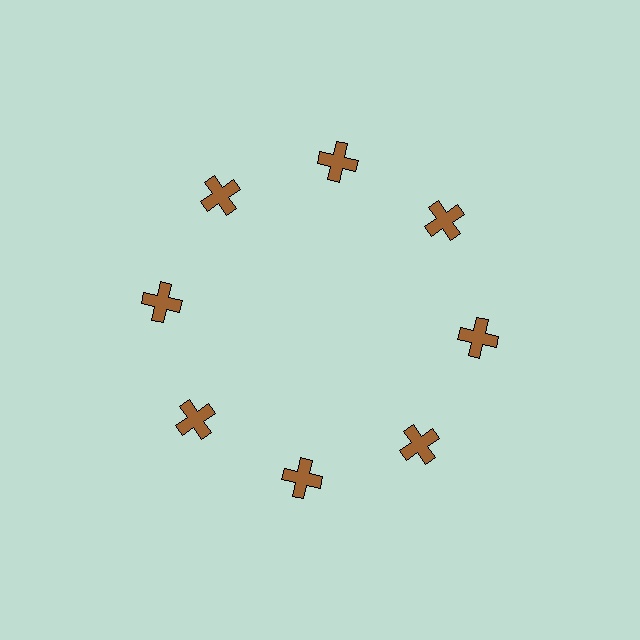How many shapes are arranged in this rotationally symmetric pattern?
There are 8 shapes, arranged in 8 groups of 1.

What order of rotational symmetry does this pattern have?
This pattern has 8-fold rotational symmetry.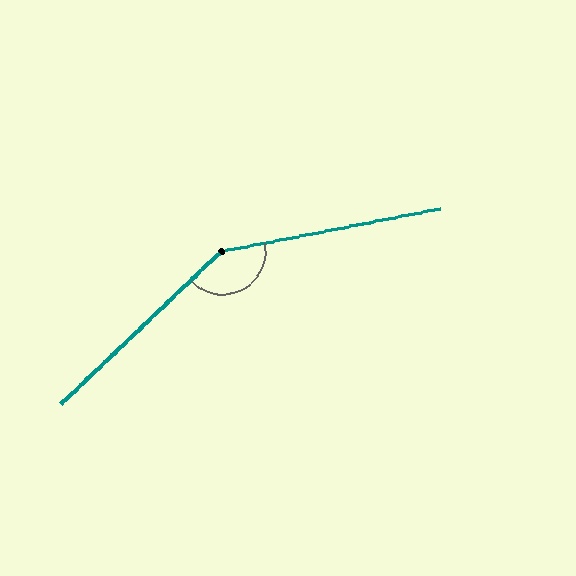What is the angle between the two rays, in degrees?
Approximately 148 degrees.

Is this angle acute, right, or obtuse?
It is obtuse.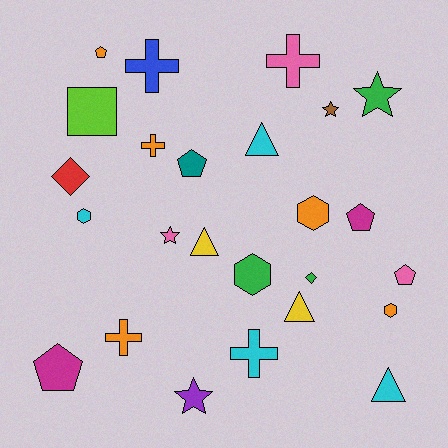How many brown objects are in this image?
There is 1 brown object.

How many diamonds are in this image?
There are 2 diamonds.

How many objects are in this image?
There are 25 objects.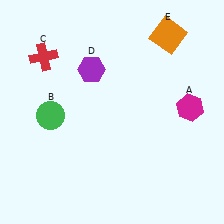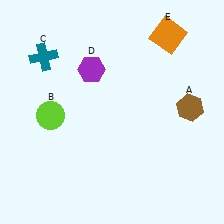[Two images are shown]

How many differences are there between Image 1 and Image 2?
There are 3 differences between the two images.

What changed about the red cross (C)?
In Image 1, C is red. In Image 2, it changed to teal.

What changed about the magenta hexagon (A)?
In Image 1, A is magenta. In Image 2, it changed to brown.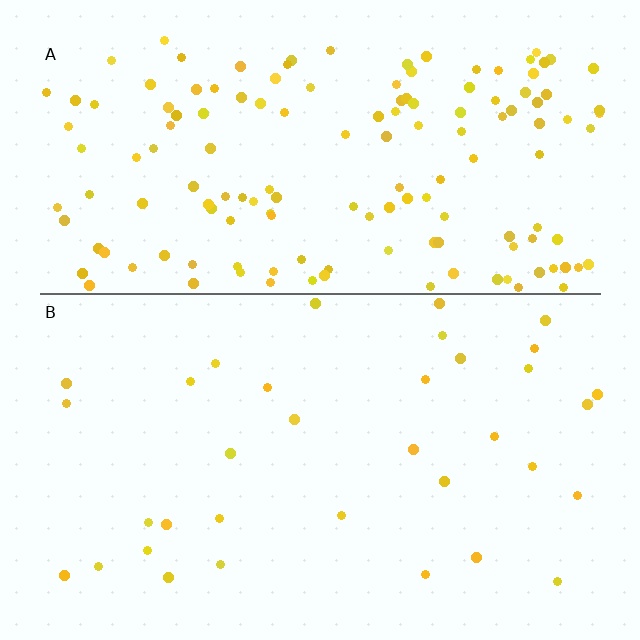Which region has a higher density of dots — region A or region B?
A (the top).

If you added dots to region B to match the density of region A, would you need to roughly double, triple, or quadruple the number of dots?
Approximately quadruple.